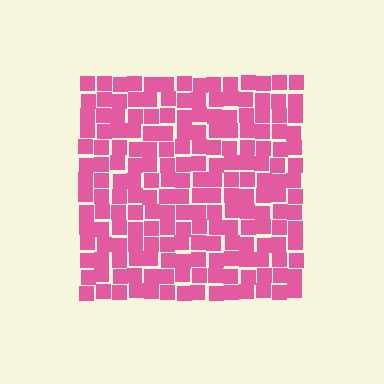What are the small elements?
The small elements are squares.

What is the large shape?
The large shape is a square.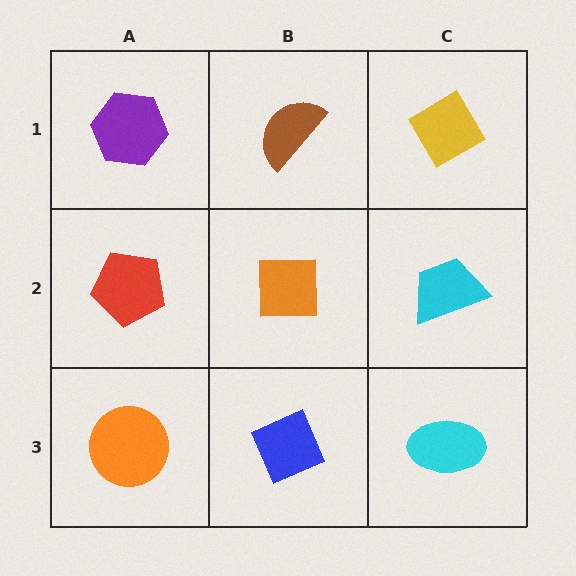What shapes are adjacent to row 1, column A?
A red pentagon (row 2, column A), a brown semicircle (row 1, column B).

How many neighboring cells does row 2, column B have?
4.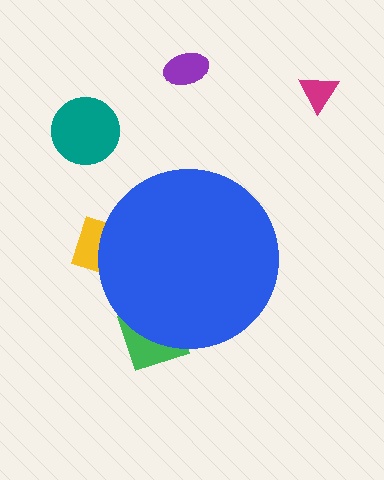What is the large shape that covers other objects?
A blue circle.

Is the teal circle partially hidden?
No, the teal circle is fully visible.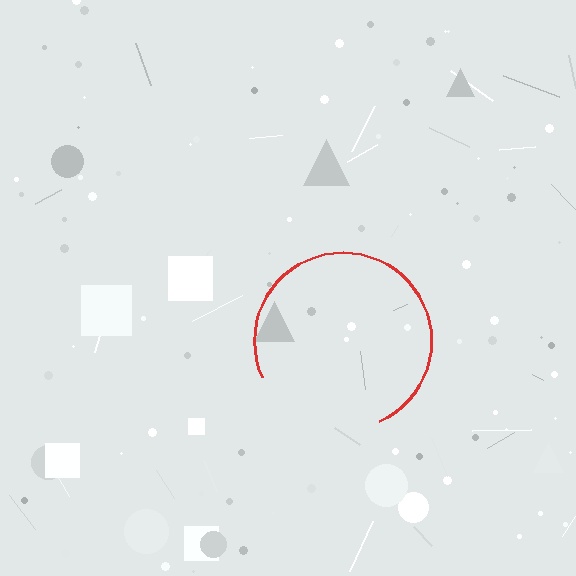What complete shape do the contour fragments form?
The contour fragments form a circle.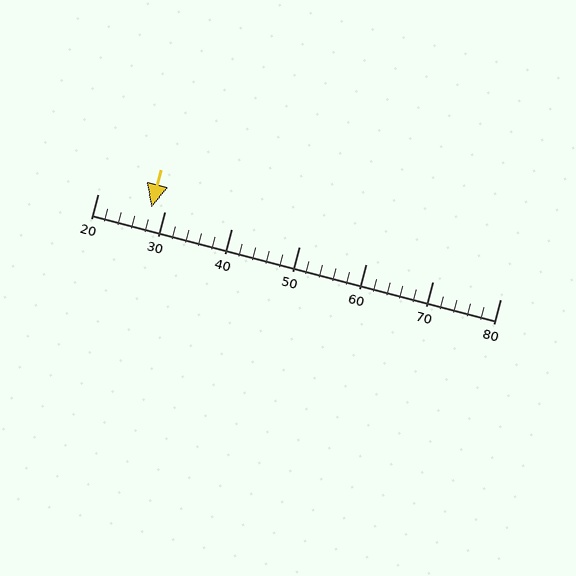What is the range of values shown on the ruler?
The ruler shows values from 20 to 80.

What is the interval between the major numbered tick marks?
The major tick marks are spaced 10 units apart.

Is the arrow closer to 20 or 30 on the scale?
The arrow is closer to 30.